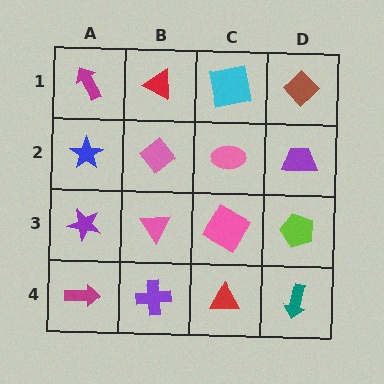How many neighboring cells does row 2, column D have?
3.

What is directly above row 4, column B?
A pink triangle.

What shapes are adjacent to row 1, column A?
A blue star (row 2, column A), a red triangle (row 1, column B).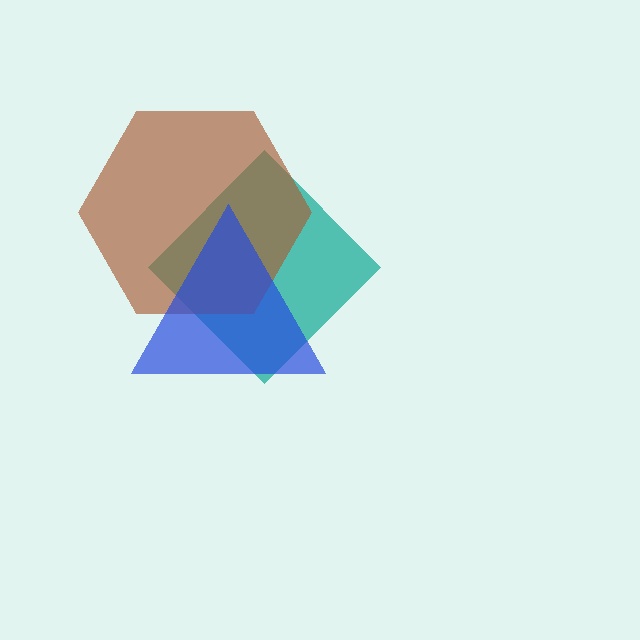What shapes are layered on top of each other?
The layered shapes are: a teal diamond, a brown hexagon, a blue triangle.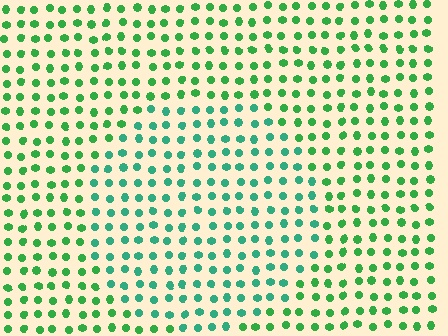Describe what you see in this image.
The image is filled with small green elements in a uniform arrangement. A circle-shaped region is visible where the elements are tinted to a slightly different hue, forming a subtle color boundary.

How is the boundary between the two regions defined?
The boundary is defined purely by a slight shift in hue (about 30 degrees). Spacing, size, and orientation are identical on both sides.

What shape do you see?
I see a circle.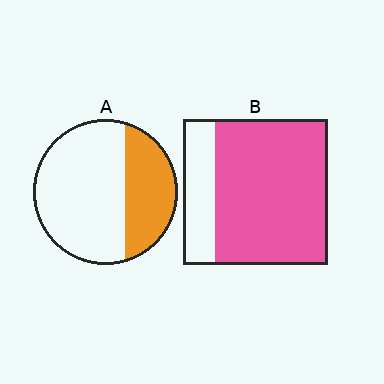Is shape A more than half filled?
No.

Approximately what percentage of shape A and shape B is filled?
A is approximately 35% and B is approximately 80%.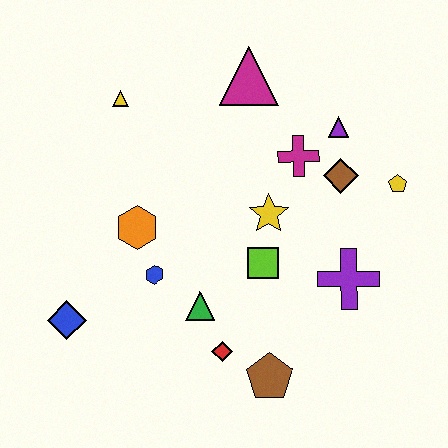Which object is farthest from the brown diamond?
The blue diamond is farthest from the brown diamond.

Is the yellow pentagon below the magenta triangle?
Yes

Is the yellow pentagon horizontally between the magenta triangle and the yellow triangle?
No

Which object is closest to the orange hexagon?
The blue hexagon is closest to the orange hexagon.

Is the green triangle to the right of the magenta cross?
No